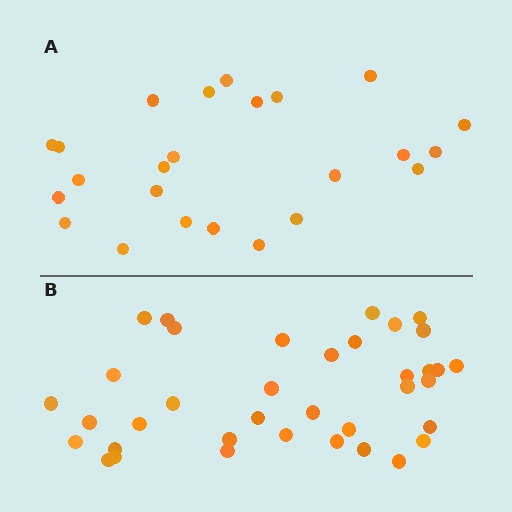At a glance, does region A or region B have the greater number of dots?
Region B (the bottom region) has more dots.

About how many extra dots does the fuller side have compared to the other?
Region B has approximately 15 more dots than region A.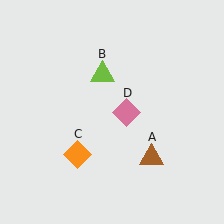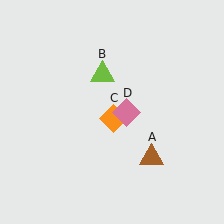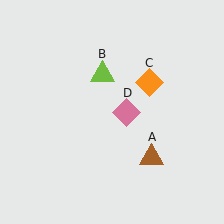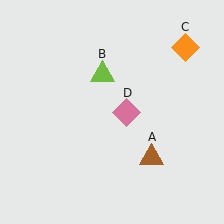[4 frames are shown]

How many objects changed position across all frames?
1 object changed position: orange diamond (object C).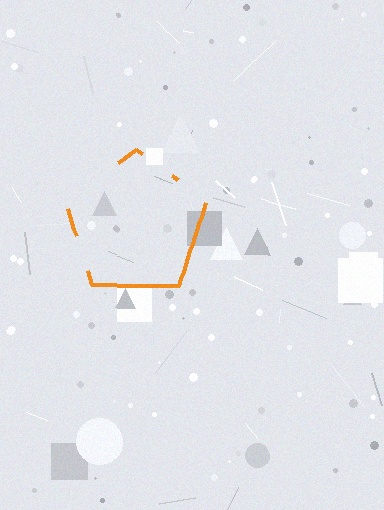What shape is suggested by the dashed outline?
The dashed outline suggests a pentagon.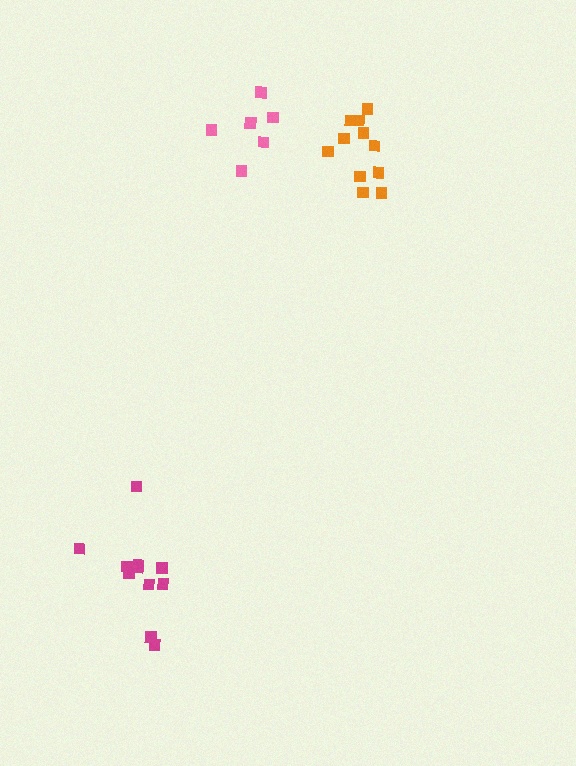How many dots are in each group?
Group 1: 6 dots, Group 2: 11 dots, Group 3: 11 dots (28 total).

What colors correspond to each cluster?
The clusters are colored: pink, orange, magenta.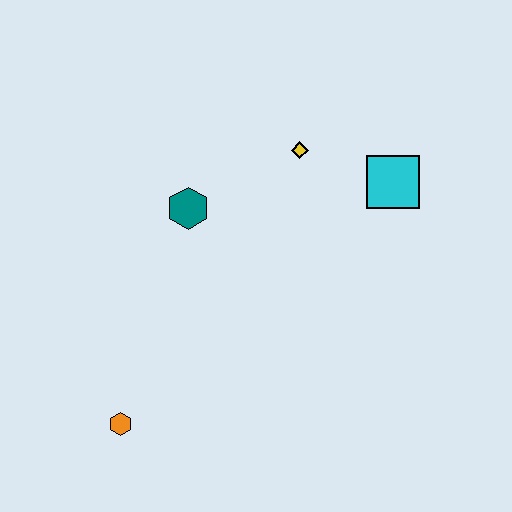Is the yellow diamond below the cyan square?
No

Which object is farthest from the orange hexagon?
The cyan square is farthest from the orange hexagon.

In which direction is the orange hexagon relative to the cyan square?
The orange hexagon is to the left of the cyan square.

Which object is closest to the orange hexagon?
The teal hexagon is closest to the orange hexagon.